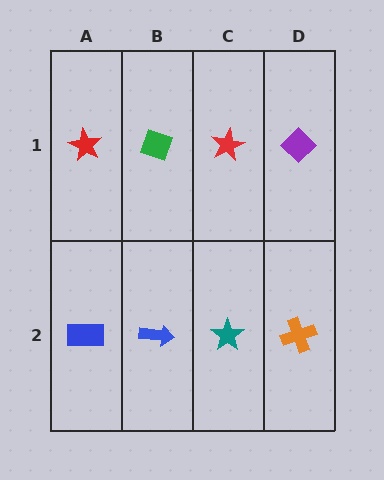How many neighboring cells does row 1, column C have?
3.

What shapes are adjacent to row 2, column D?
A purple diamond (row 1, column D), a teal star (row 2, column C).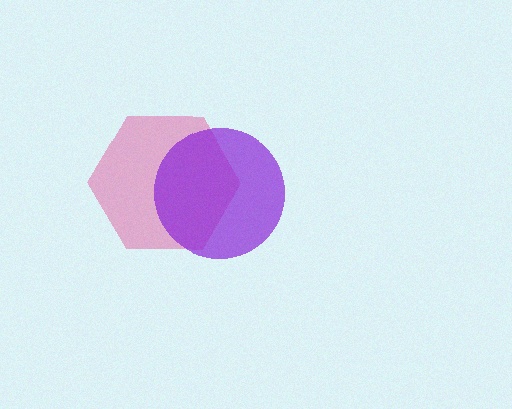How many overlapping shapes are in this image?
There are 2 overlapping shapes in the image.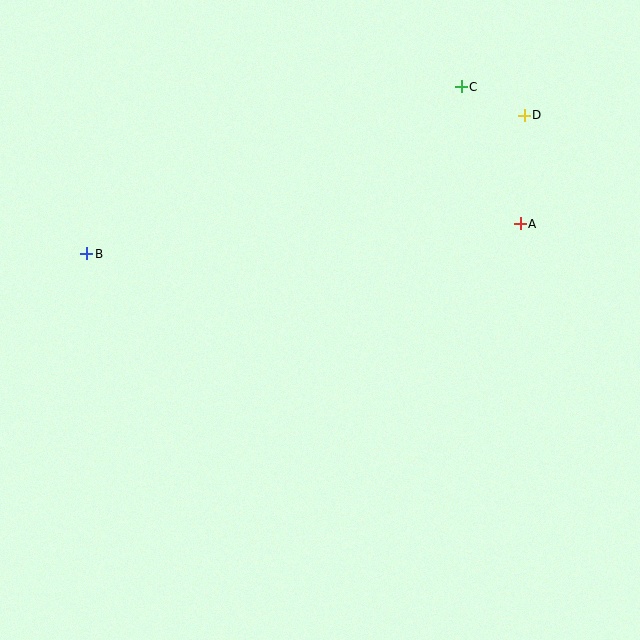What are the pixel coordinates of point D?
Point D is at (524, 115).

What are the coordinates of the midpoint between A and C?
The midpoint between A and C is at (491, 155).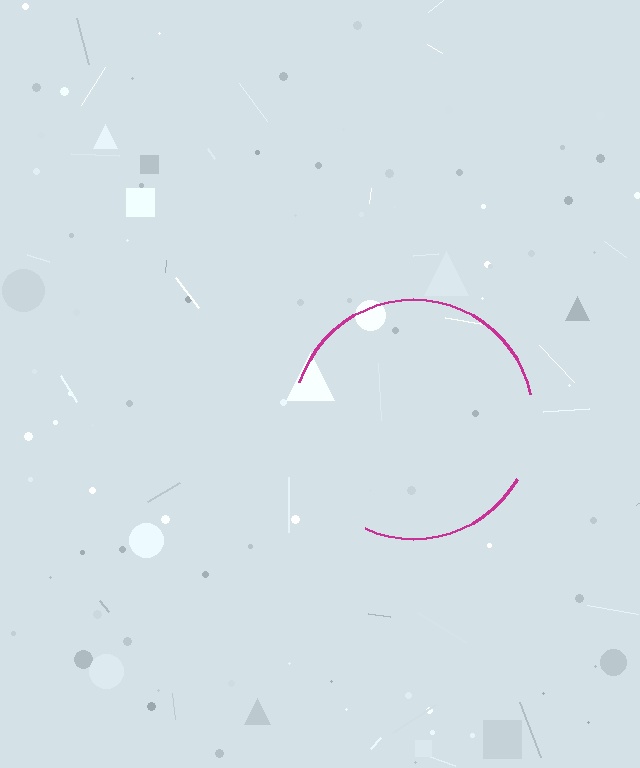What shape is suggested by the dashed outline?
The dashed outline suggests a circle.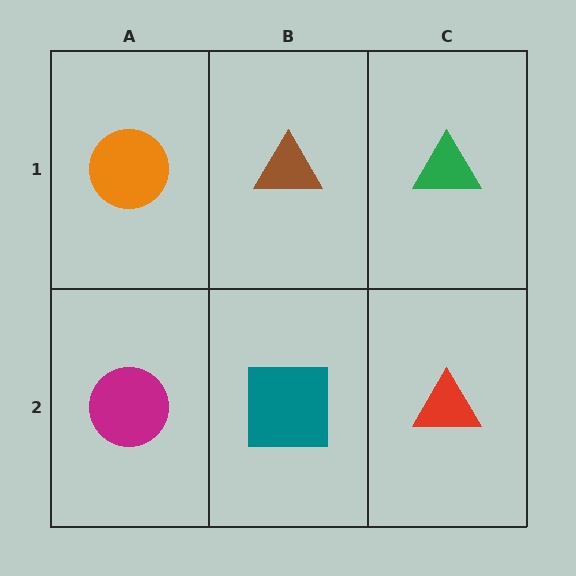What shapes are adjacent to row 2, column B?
A brown triangle (row 1, column B), a magenta circle (row 2, column A), a red triangle (row 2, column C).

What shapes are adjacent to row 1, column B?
A teal square (row 2, column B), an orange circle (row 1, column A), a green triangle (row 1, column C).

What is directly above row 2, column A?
An orange circle.